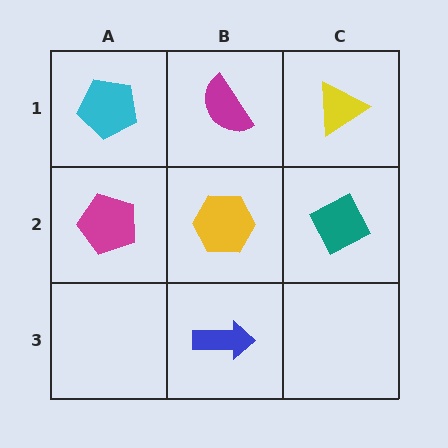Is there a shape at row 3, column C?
No, that cell is empty.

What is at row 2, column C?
A teal diamond.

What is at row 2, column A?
A magenta pentagon.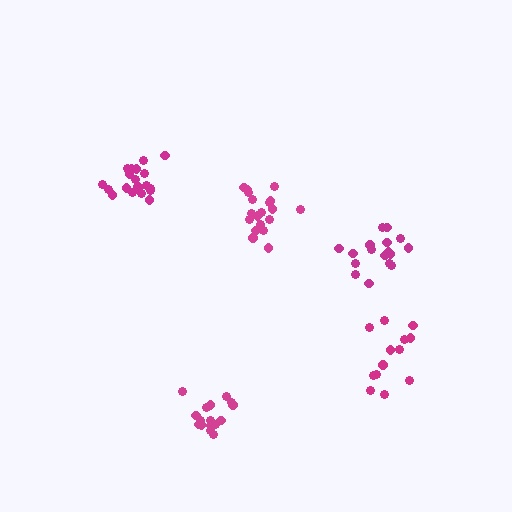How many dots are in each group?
Group 1: 18 dots, Group 2: 19 dots, Group 3: 19 dots, Group 4: 13 dots, Group 5: 16 dots (85 total).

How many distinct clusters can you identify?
There are 5 distinct clusters.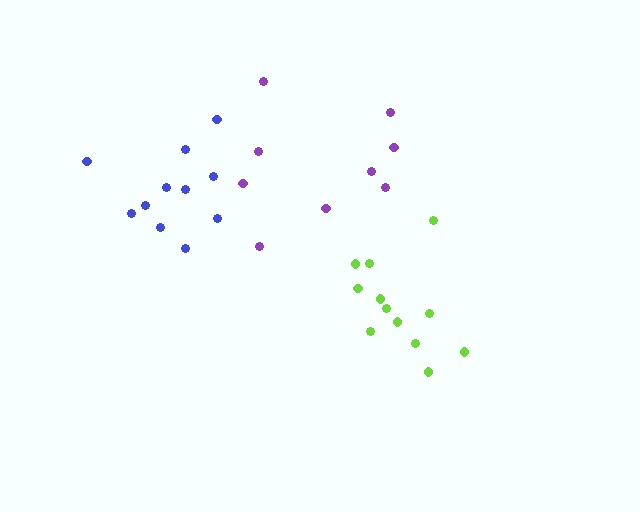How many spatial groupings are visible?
There are 3 spatial groupings.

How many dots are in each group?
Group 1: 12 dots, Group 2: 11 dots, Group 3: 9 dots (32 total).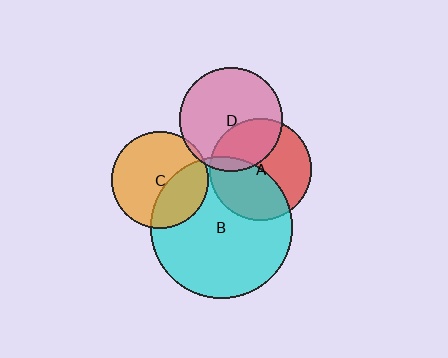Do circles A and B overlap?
Yes.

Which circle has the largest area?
Circle B (cyan).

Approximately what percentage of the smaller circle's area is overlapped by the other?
Approximately 45%.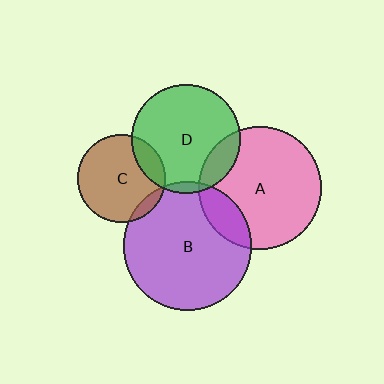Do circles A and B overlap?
Yes.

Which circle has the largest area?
Circle B (purple).